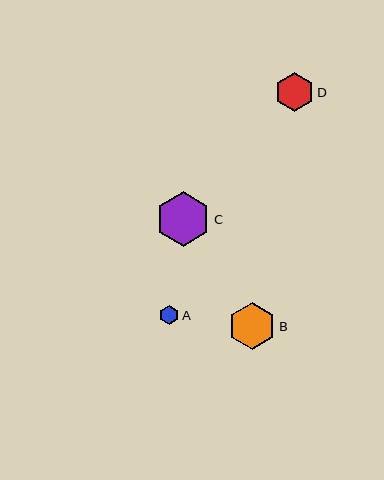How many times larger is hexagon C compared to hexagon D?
Hexagon C is approximately 1.4 times the size of hexagon D.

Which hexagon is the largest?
Hexagon C is the largest with a size of approximately 55 pixels.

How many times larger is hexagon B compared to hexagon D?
Hexagon B is approximately 1.2 times the size of hexagon D.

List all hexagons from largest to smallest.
From largest to smallest: C, B, D, A.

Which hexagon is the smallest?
Hexagon A is the smallest with a size of approximately 19 pixels.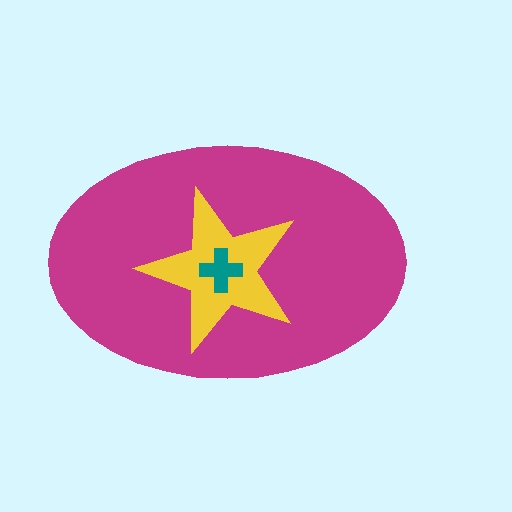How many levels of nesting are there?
3.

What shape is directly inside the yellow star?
The teal cross.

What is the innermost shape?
The teal cross.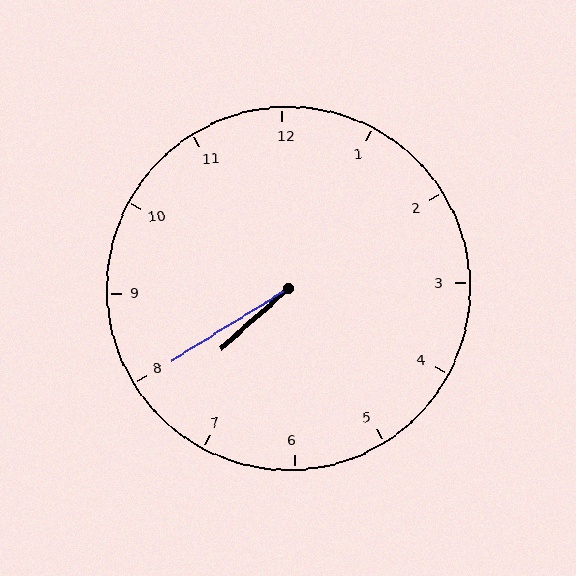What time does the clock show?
7:40.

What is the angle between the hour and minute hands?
Approximately 10 degrees.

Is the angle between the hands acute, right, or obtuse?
It is acute.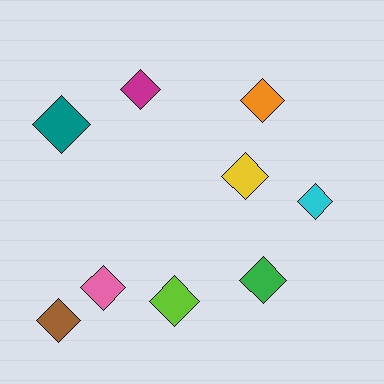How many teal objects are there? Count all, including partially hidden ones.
There is 1 teal object.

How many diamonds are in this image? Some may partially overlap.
There are 9 diamonds.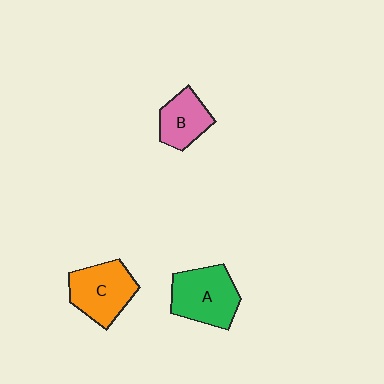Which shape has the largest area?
Shape A (green).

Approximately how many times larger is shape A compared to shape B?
Approximately 1.5 times.